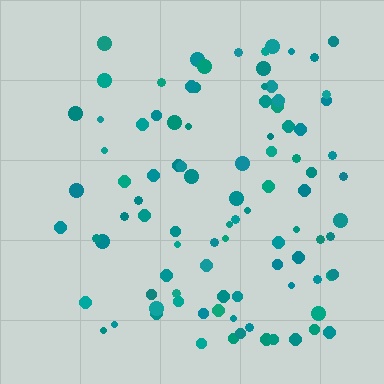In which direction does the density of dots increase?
From left to right, with the right side densest.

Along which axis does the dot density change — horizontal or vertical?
Horizontal.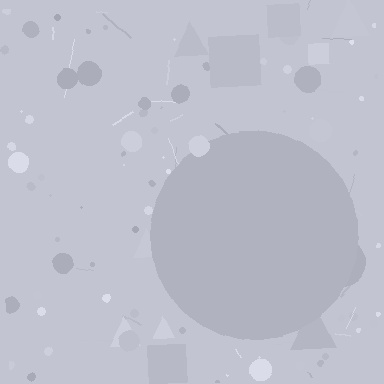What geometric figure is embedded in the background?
A circle is embedded in the background.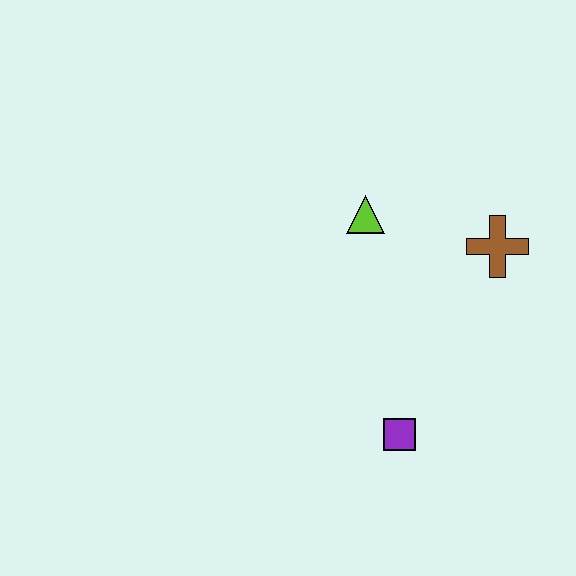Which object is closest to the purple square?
The brown cross is closest to the purple square.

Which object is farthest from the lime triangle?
The purple square is farthest from the lime triangle.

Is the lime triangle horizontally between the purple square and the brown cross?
No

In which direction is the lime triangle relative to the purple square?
The lime triangle is above the purple square.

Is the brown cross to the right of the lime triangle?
Yes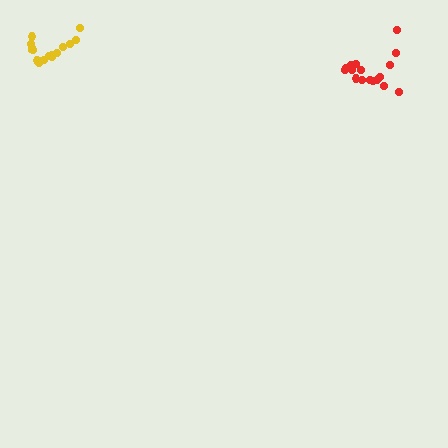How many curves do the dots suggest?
There are 2 distinct paths.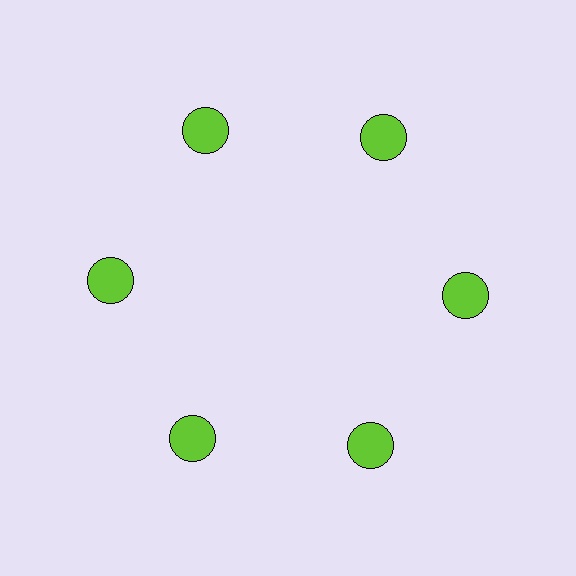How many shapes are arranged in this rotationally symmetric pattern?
There are 6 shapes, arranged in 6 groups of 1.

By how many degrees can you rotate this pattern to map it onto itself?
The pattern maps onto itself every 60 degrees of rotation.